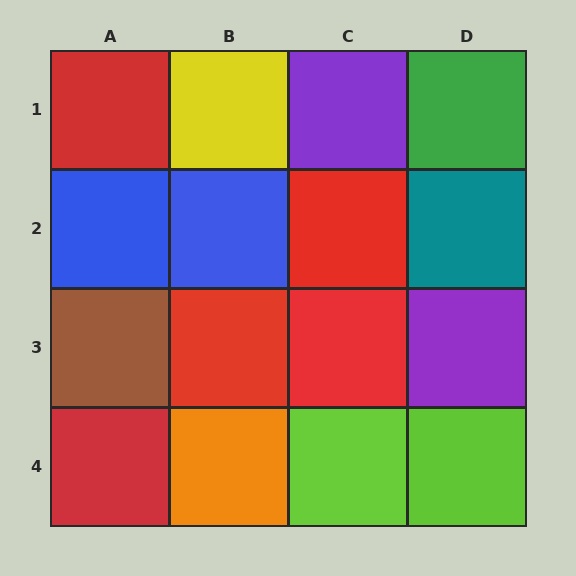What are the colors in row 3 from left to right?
Brown, red, red, purple.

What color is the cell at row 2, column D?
Teal.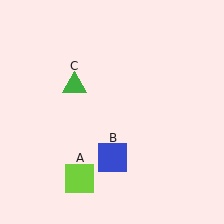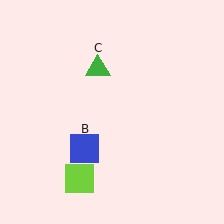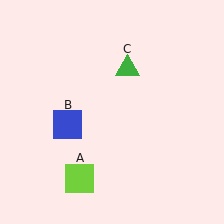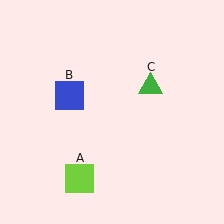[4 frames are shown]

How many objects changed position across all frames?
2 objects changed position: blue square (object B), green triangle (object C).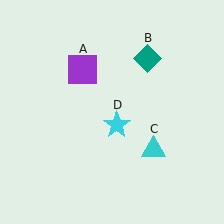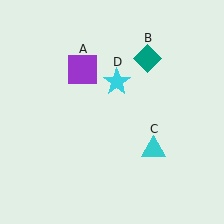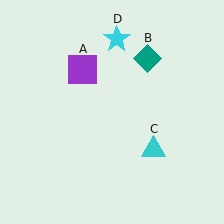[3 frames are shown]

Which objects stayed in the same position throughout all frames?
Purple square (object A) and teal diamond (object B) and cyan triangle (object C) remained stationary.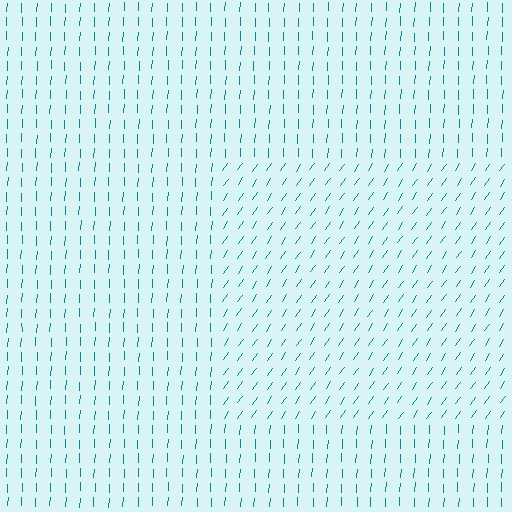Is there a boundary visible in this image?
Yes, there is a texture boundary formed by a change in line orientation.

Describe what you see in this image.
The image is filled with small teal line segments. A rectangle region in the image has lines oriented differently from the surrounding lines, creating a visible texture boundary.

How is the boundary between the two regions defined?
The boundary is defined purely by a change in line orientation (approximately 32 degrees difference). All lines are the same color and thickness.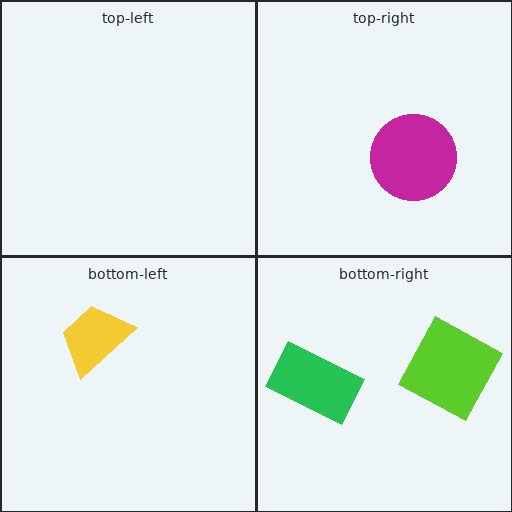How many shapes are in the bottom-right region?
2.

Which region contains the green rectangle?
The bottom-right region.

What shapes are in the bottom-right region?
The lime square, the green rectangle.